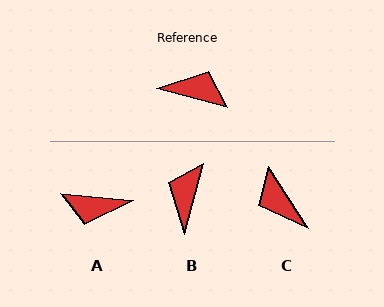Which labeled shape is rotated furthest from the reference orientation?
A, about 171 degrees away.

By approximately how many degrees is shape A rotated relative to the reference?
Approximately 171 degrees clockwise.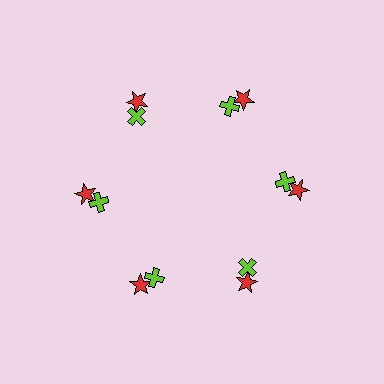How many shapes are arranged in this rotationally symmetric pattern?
There are 12 shapes, arranged in 6 groups of 2.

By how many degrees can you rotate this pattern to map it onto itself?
The pattern maps onto itself every 60 degrees of rotation.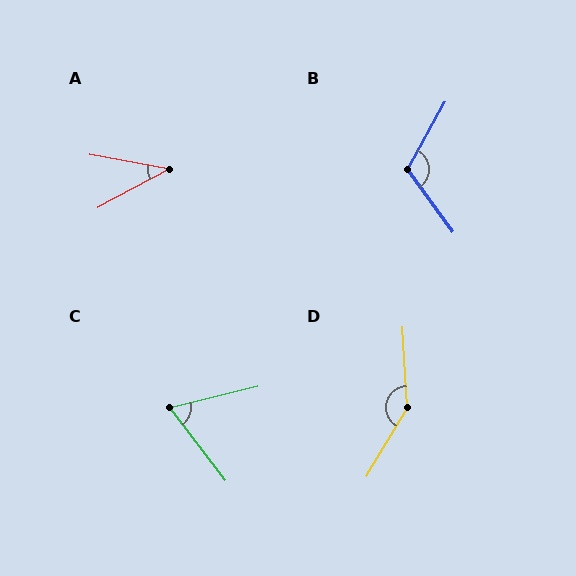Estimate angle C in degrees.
Approximately 66 degrees.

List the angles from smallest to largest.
A (38°), C (66°), B (114°), D (146°).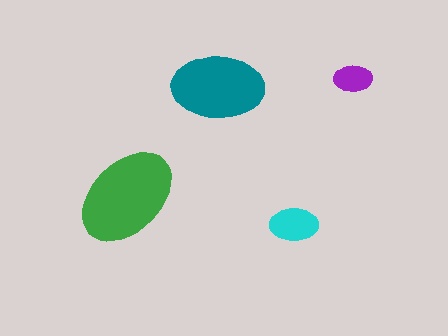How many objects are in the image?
There are 4 objects in the image.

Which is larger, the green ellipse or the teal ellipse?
The green one.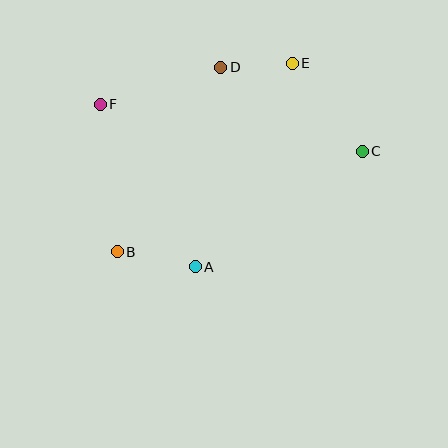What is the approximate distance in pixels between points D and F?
The distance between D and F is approximately 126 pixels.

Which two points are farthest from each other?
Points C and F are farthest from each other.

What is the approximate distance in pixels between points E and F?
The distance between E and F is approximately 196 pixels.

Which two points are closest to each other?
Points D and E are closest to each other.